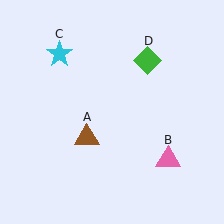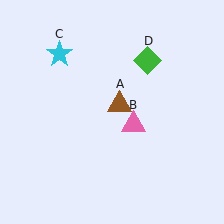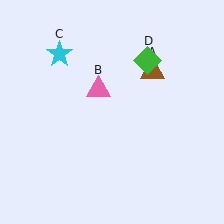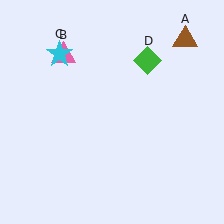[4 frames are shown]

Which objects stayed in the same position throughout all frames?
Cyan star (object C) and green diamond (object D) remained stationary.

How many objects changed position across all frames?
2 objects changed position: brown triangle (object A), pink triangle (object B).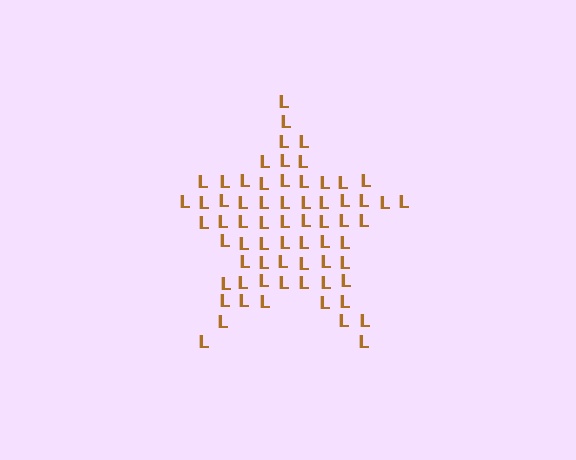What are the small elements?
The small elements are letter L's.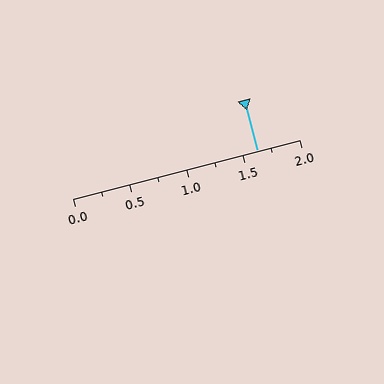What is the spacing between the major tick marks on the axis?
The major ticks are spaced 0.5 apart.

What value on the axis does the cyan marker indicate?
The marker indicates approximately 1.62.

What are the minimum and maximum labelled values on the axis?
The axis runs from 0.0 to 2.0.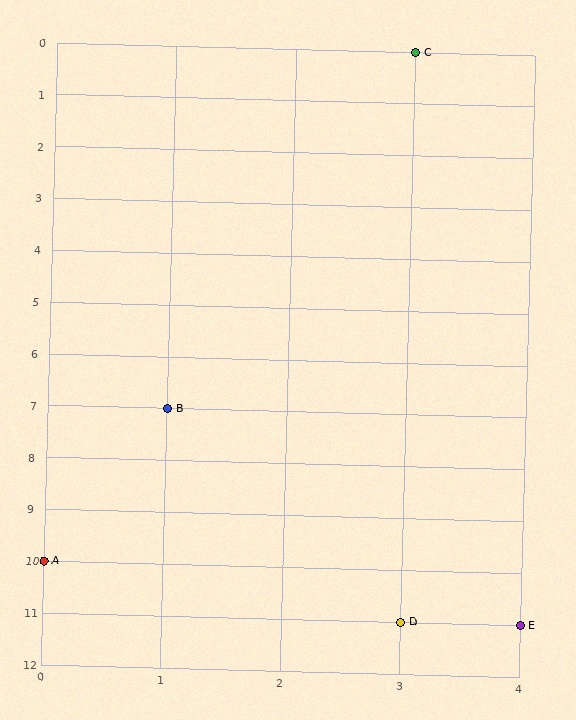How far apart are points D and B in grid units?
Points D and B are 2 columns and 4 rows apart (about 4.5 grid units diagonally).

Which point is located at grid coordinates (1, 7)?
Point B is at (1, 7).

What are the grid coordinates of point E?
Point E is at grid coordinates (4, 11).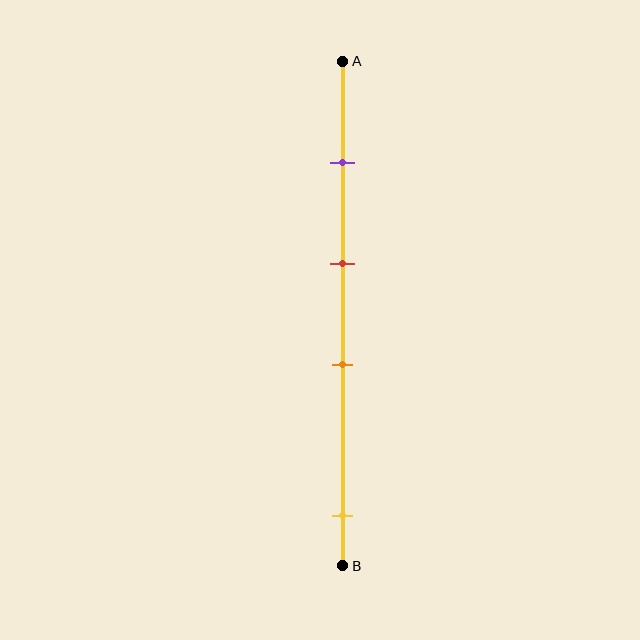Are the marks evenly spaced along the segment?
No, the marks are not evenly spaced.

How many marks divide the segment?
There are 4 marks dividing the segment.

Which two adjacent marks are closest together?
The red and orange marks are the closest adjacent pair.